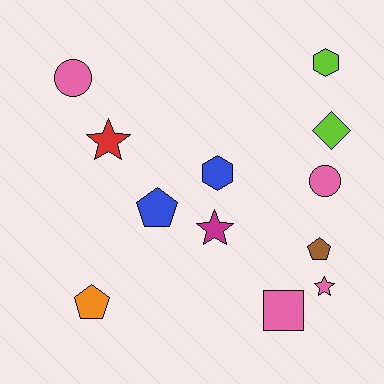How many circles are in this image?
There are 2 circles.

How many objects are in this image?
There are 12 objects.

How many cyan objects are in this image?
There are no cyan objects.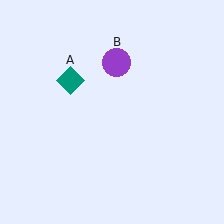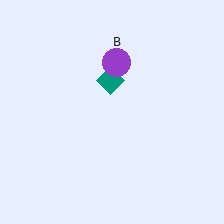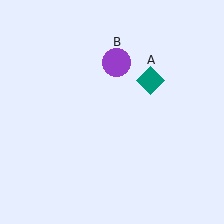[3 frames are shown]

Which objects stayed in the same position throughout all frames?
Purple circle (object B) remained stationary.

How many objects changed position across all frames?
1 object changed position: teal diamond (object A).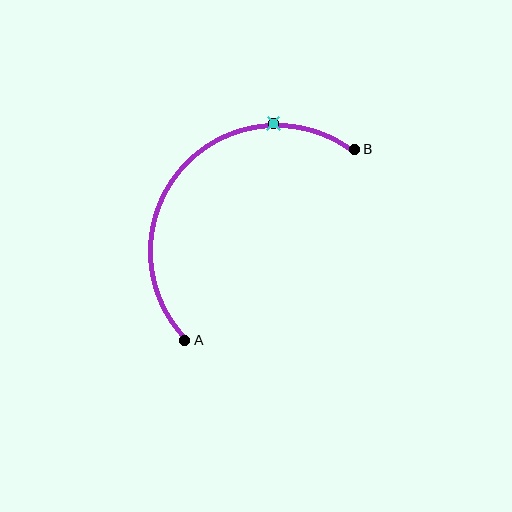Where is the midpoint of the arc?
The arc midpoint is the point on the curve farthest from the straight line joining A and B. It sits above and to the left of that line.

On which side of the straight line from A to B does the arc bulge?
The arc bulges above and to the left of the straight line connecting A and B.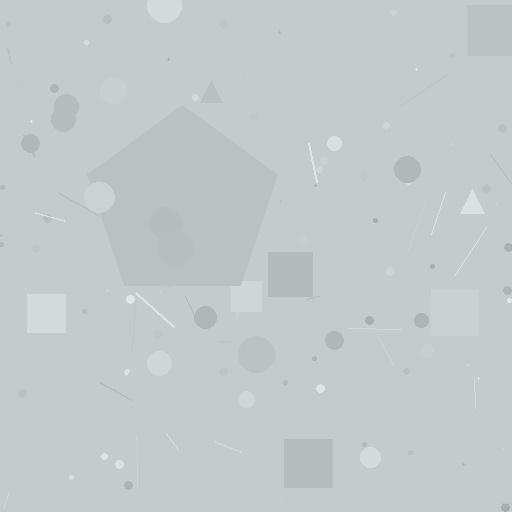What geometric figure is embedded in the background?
A pentagon is embedded in the background.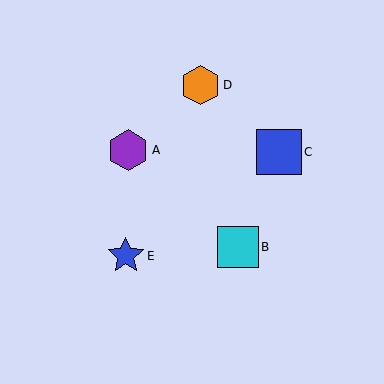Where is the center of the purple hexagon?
The center of the purple hexagon is at (128, 150).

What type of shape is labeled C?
Shape C is a blue square.